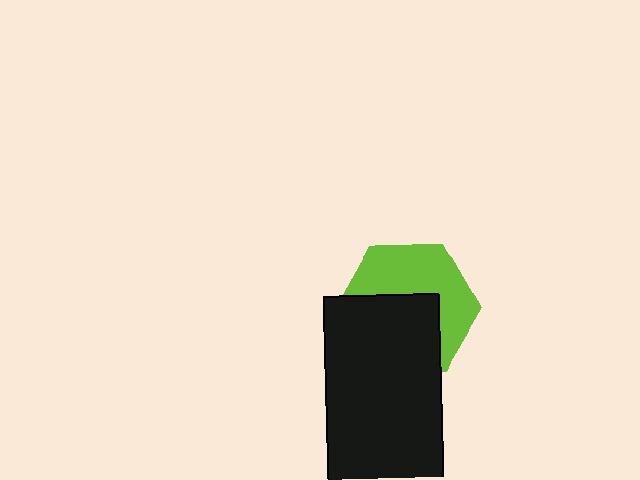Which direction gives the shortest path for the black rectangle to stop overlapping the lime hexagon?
Moving down gives the shortest separation.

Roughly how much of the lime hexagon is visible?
About half of it is visible (roughly 50%).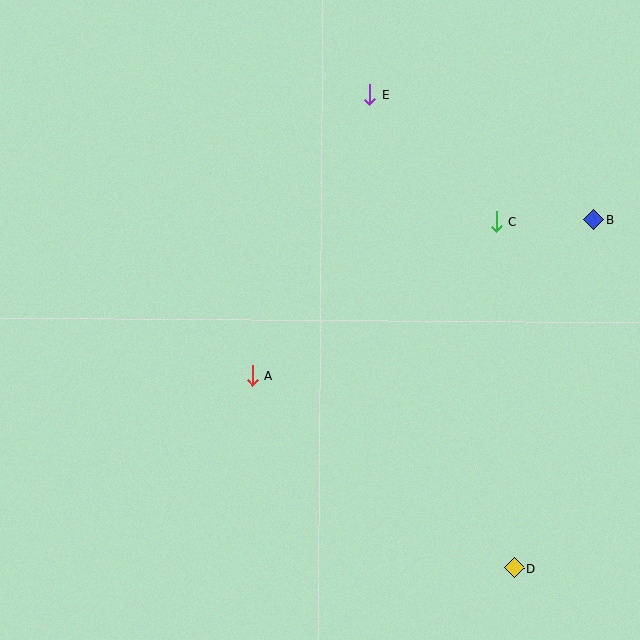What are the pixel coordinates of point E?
Point E is at (369, 95).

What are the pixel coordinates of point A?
Point A is at (252, 375).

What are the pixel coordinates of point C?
Point C is at (496, 222).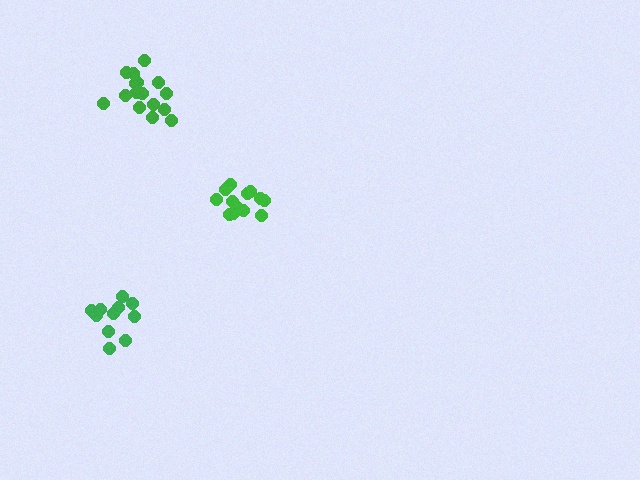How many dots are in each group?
Group 1: 11 dots, Group 2: 16 dots, Group 3: 13 dots (40 total).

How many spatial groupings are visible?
There are 3 spatial groupings.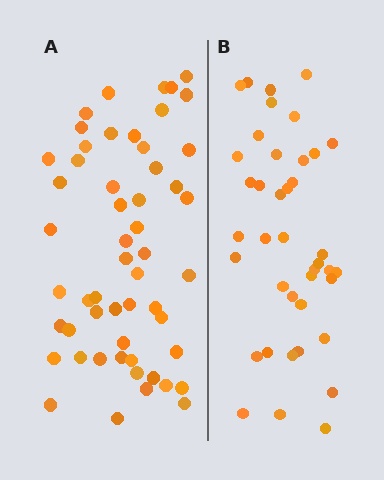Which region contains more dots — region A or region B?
Region A (the left region) has more dots.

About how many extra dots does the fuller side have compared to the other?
Region A has approximately 15 more dots than region B.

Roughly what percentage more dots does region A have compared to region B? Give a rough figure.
About 35% more.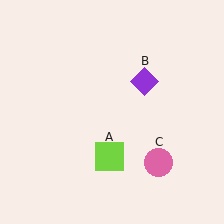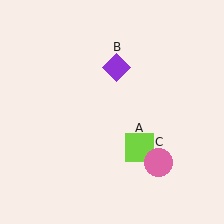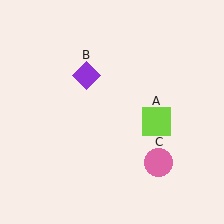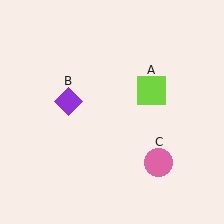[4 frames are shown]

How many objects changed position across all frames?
2 objects changed position: lime square (object A), purple diamond (object B).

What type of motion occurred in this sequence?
The lime square (object A), purple diamond (object B) rotated counterclockwise around the center of the scene.